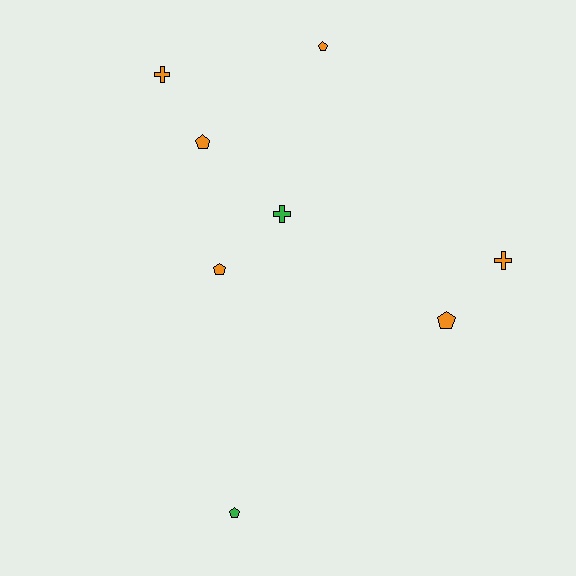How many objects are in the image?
There are 8 objects.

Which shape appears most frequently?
Pentagon, with 5 objects.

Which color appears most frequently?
Orange, with 6 objects.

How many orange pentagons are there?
There are 4 orange pentagons.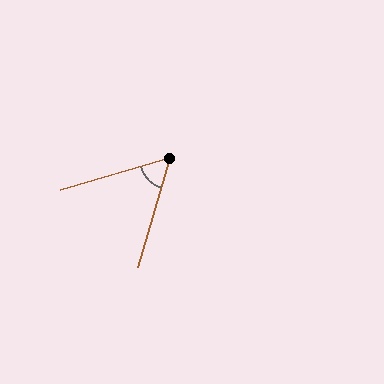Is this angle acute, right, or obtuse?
It is acute.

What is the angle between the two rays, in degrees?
Approximately 57 degrees.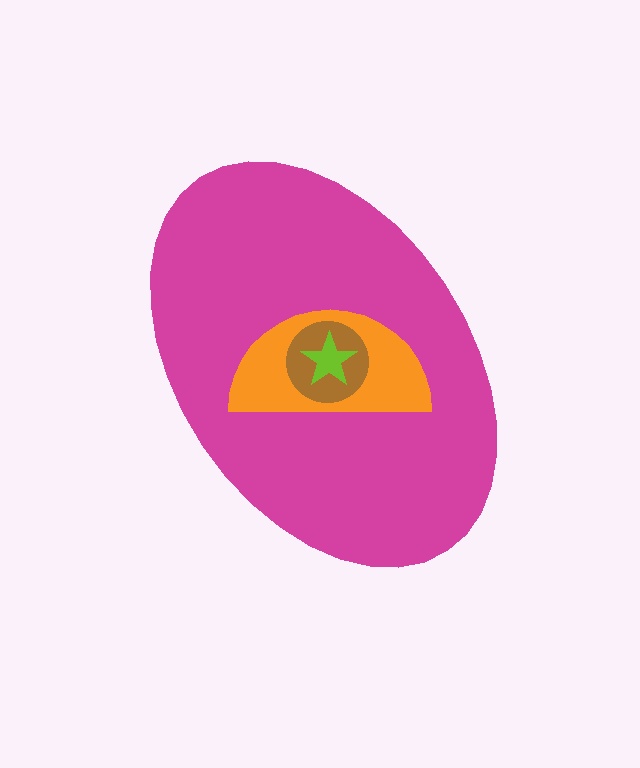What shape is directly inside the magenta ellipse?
The orange semicircle.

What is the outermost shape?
The magenta ellipse.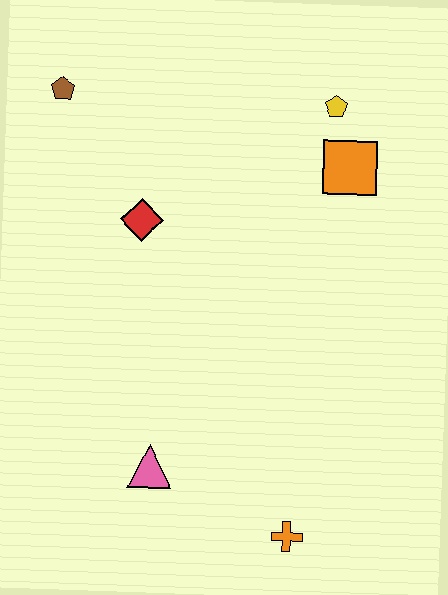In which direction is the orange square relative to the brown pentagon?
The orange square is to the right of the brown pentagon.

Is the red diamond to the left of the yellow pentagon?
Yes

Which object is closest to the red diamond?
The brown pentagon is closest to the red diamond.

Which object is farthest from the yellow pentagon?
The orange cross is farthest from the yellow pentagon.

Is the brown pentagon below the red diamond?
No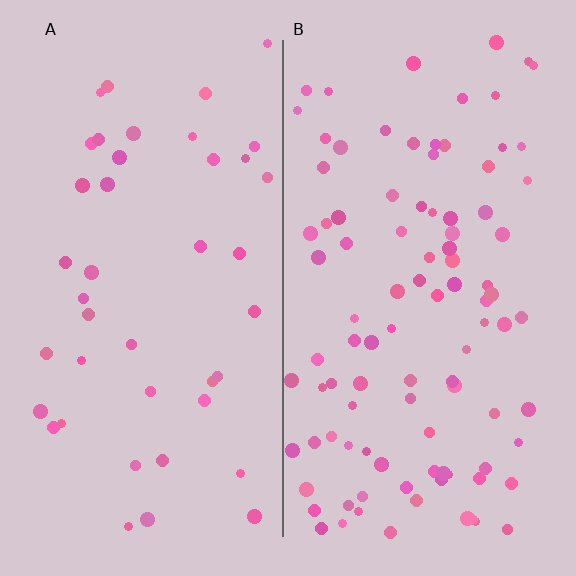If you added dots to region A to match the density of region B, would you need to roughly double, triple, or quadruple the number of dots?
Approximately double.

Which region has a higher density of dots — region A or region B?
B (the right).